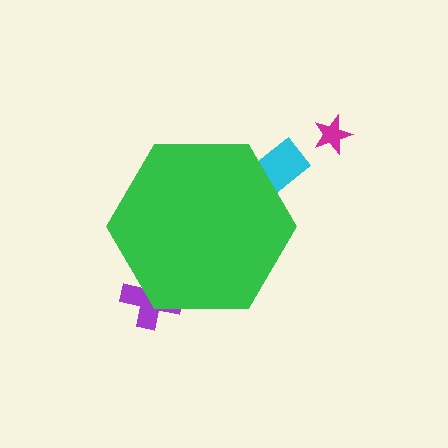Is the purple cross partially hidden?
Yes, the purple cross is partially hidden behind the green hexagon.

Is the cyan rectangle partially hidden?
Yes, the cyan rectangle is partially hidden behind the green hexagon.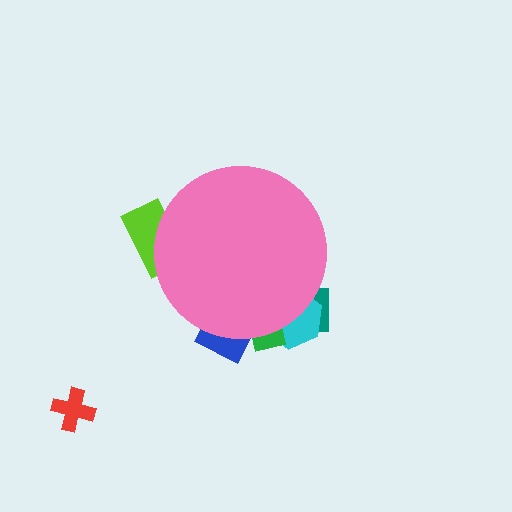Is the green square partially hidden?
Yes, the green square is partially hidden behind the pink circle.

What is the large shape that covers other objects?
A pink circle.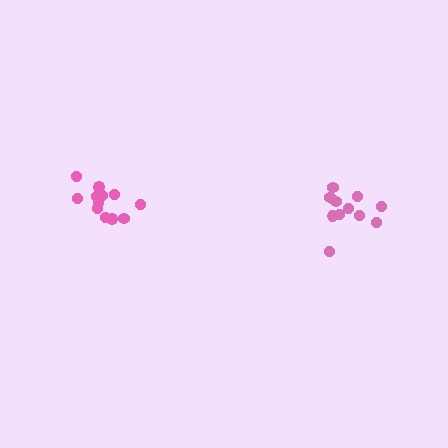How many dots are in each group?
Group 1: 11 dots, Group 2: 12 dots (23 total).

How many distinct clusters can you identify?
There are 2 distinct clusters.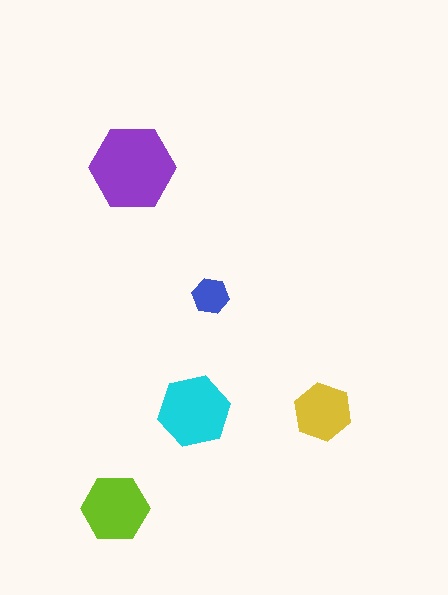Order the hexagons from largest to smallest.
the purple one, the cyan one, the lime one, the yellow one, the blue one.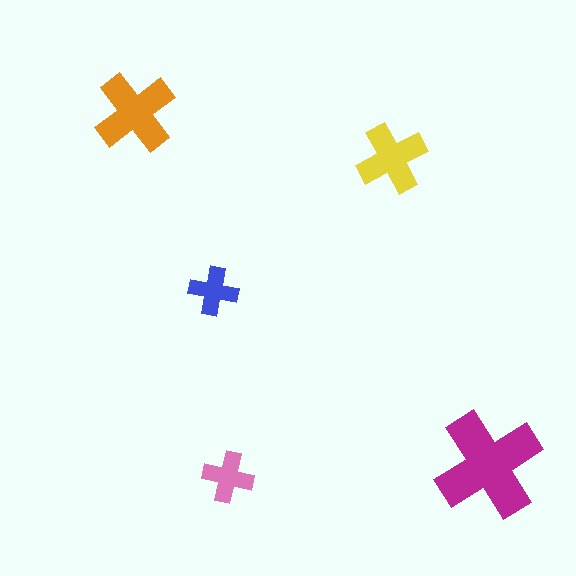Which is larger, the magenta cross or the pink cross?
The magenta one.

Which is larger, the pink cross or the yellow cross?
The yellow one.